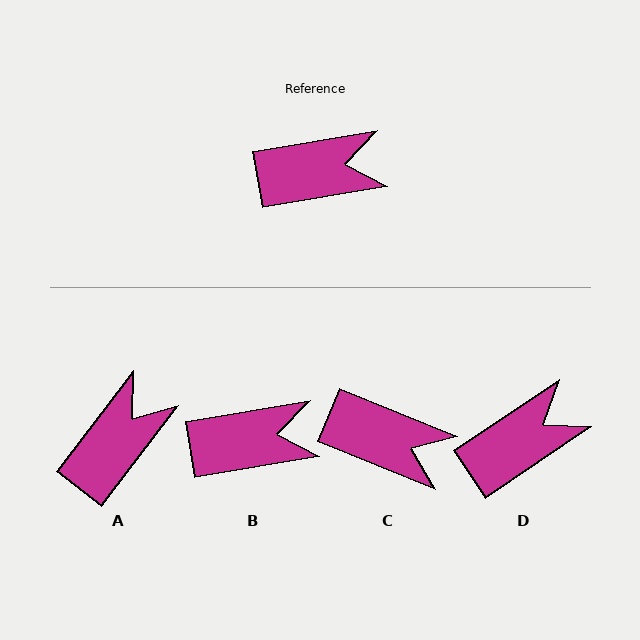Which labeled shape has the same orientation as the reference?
B.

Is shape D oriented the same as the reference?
No, it is off by about 25 degrees.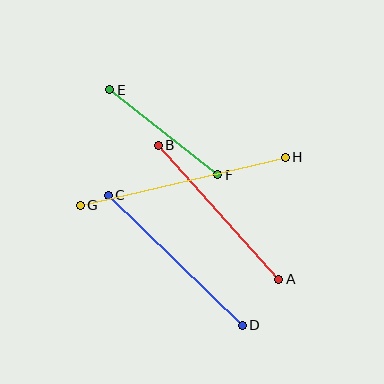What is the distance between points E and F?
The distance is approximately 137 pixels.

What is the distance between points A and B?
The distance is approximately 181 pixels.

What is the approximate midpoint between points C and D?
The midpoint is at approximately (175, 260) pixels.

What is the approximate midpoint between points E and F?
The midpoint is at approximately (164, 132) pixels.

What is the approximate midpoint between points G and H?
The midpoint is at approximately (183, 181) pixels.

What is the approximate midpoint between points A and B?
The midpoint is at approximately (218, 212) pixels.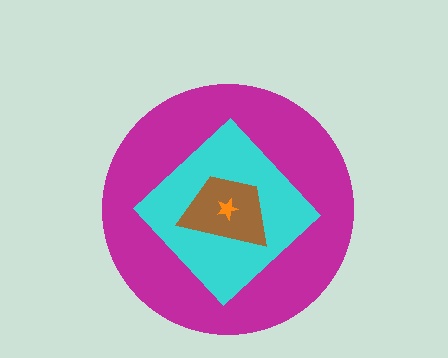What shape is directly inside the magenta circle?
The cyan diamond.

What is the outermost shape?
The magenta circle.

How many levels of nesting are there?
4.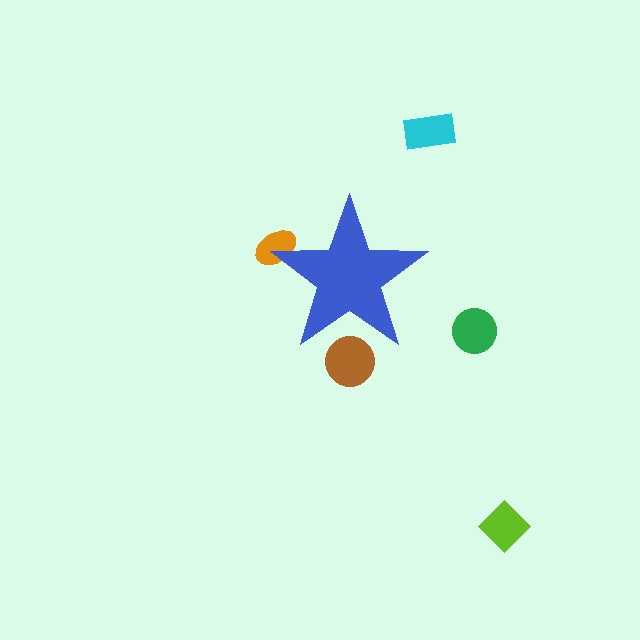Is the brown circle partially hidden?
Yes, the brown circle is partially hidden behind the blue star.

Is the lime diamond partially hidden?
No, the lime diamond is fully visible.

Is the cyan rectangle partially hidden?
No, the cyan rectangle is fully visible.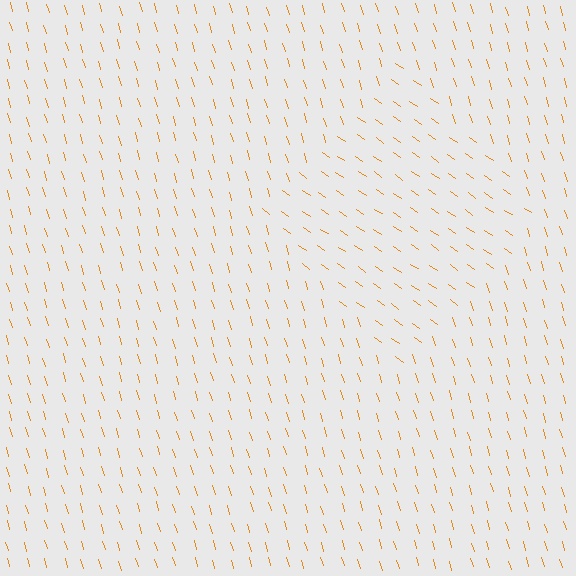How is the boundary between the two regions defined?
The boundary is defined purely by a change in line orientation (approximately 38 degrees difference). All lines are the same color and thickness.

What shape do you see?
I see a diamond.